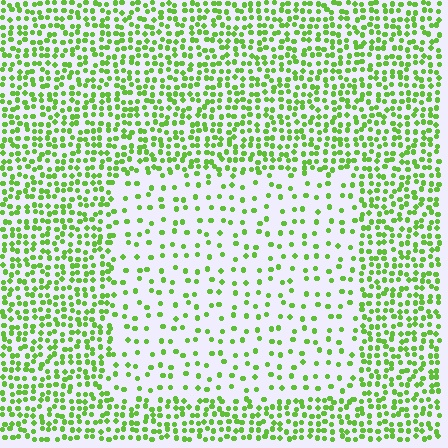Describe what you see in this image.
The image contains small lime elements arranged at two different densities. A rectangle-shaped region is visible where the elements are less densely packed than the surrounding area.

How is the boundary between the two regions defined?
The boundary is defined by a change in element density (approximately 2.6x ratio). All elements are the same color, size, and shape.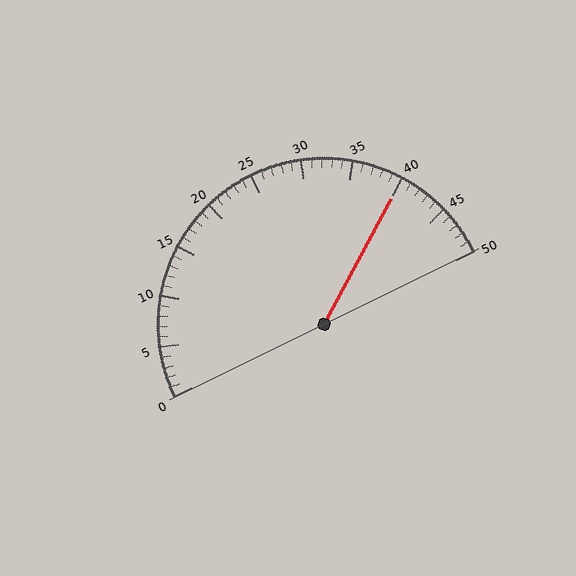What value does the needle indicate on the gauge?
The needle indicates approximately 40.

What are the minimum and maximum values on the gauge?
The gauge ranges from 0 to 50.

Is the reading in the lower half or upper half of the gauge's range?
The reading is in the upper half of the range (0 to 50).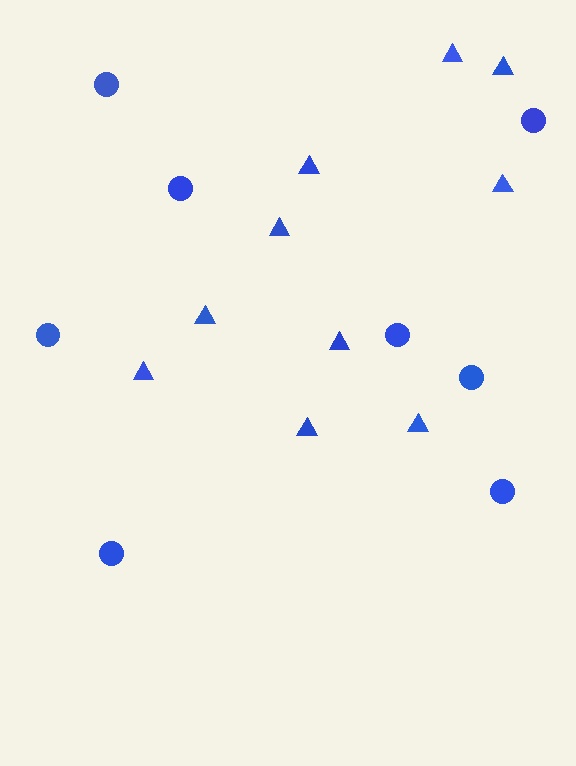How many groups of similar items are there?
There are 2 groups: one group of triangles (10) and one group of circles (8).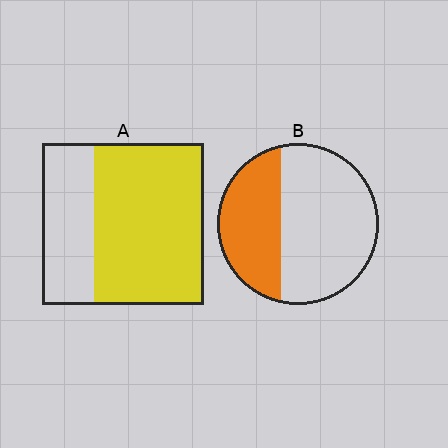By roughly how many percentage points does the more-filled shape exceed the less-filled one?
By roughly 30 percentage points (A over B).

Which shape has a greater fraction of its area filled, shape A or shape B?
Shape A.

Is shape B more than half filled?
No.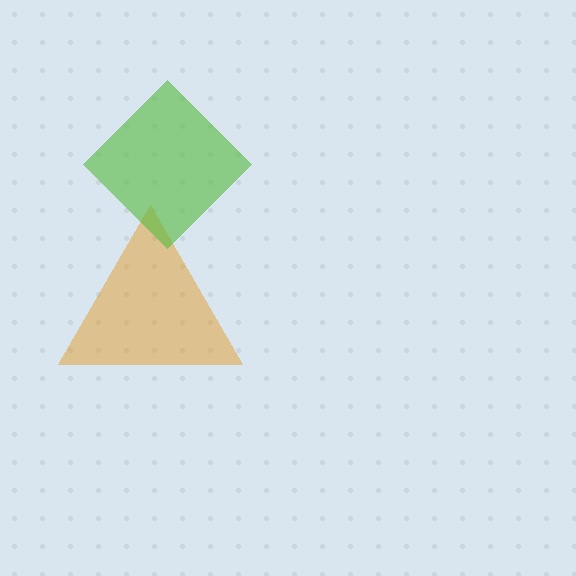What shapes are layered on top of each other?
The layered shapes are: an orange triangle, a lime diamond.